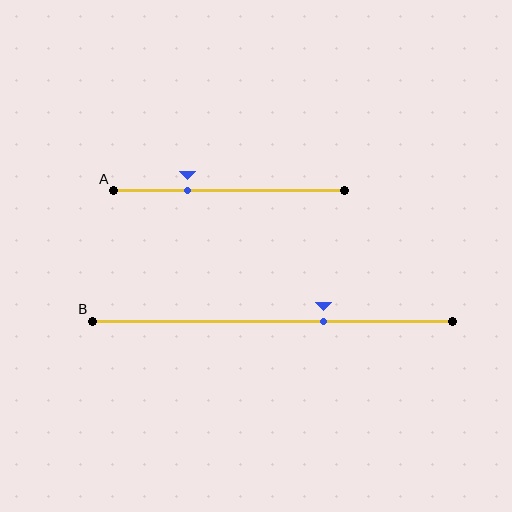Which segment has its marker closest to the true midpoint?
Segment B has its marker closest to the true midpoint.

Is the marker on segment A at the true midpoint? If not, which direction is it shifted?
No, the marker on segment A is shifted to the left by about 18% of the segment length.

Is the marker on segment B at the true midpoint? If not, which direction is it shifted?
No, the marker on segment B is shifted to the right by about 14% of the segment length.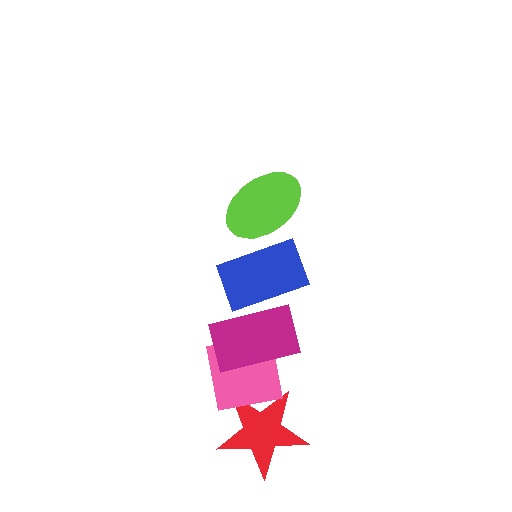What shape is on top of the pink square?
The magenta rectangle is on top of the pink square.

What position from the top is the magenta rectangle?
The magenta rectangle is 3rd from the top.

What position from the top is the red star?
The red star is 5th from the top.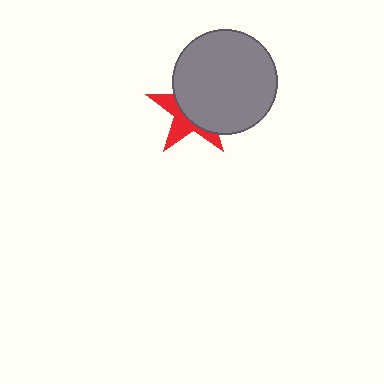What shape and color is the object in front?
The object in front is a gray circle.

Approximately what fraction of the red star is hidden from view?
Roughly 61% of the red star is hidden behind the gray circle.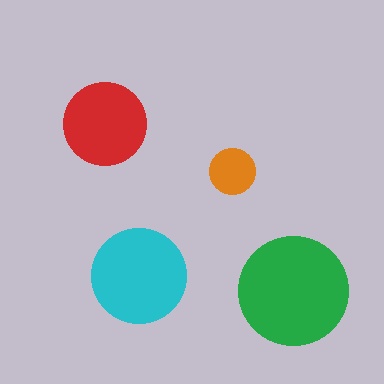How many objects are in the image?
There are 4 objects in the image.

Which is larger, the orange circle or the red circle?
The red one.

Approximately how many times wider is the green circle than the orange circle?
About 2.5 times wider.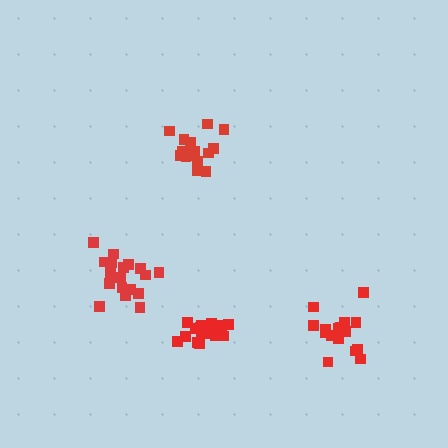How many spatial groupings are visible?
There are 4 spatial groupings.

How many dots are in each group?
Group 1: 17 dots, Group 2: 17 dots, Group 3: 20 dots, Group 4: 18 dots (72 total).